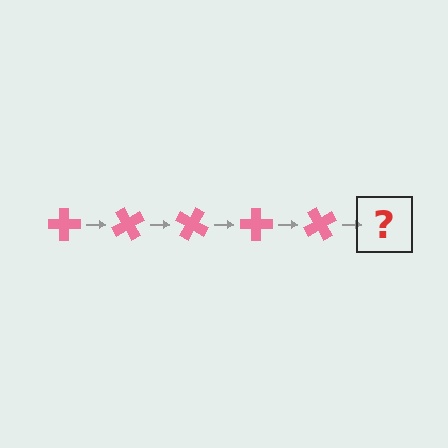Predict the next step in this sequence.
The next step is a pink cross rotated 300 degrees.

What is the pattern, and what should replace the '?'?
The pattern is that the cross rotates 60 degrees each step. The '?' should be a pink cross rotated 300 degrees.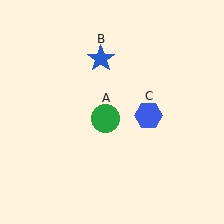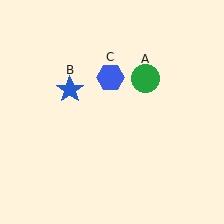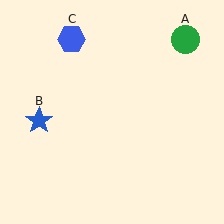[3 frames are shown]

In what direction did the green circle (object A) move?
The green circle (object A) moved up and to the right.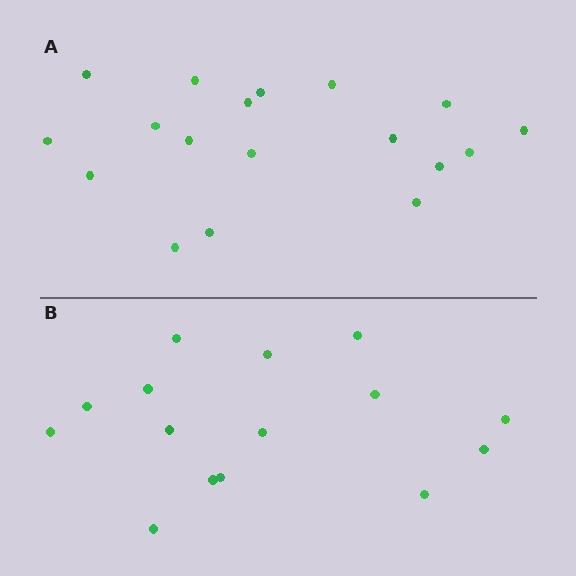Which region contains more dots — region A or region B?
Region A (the top region) has more dots.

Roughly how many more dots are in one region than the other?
Region A has just a few more — roughly 2 or 3 more dots than region B.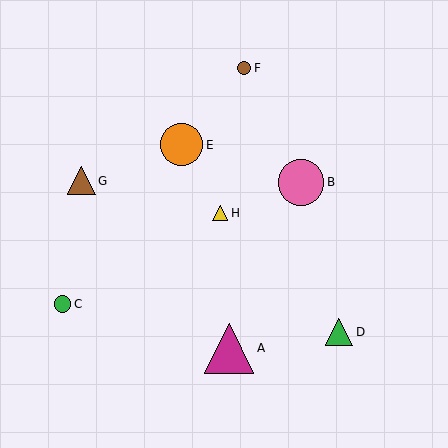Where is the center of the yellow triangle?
The center of the yellow triangle is at (220, 213).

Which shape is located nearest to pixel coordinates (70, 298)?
The green circle (labeled C) at (62, 304) is nearest to that location.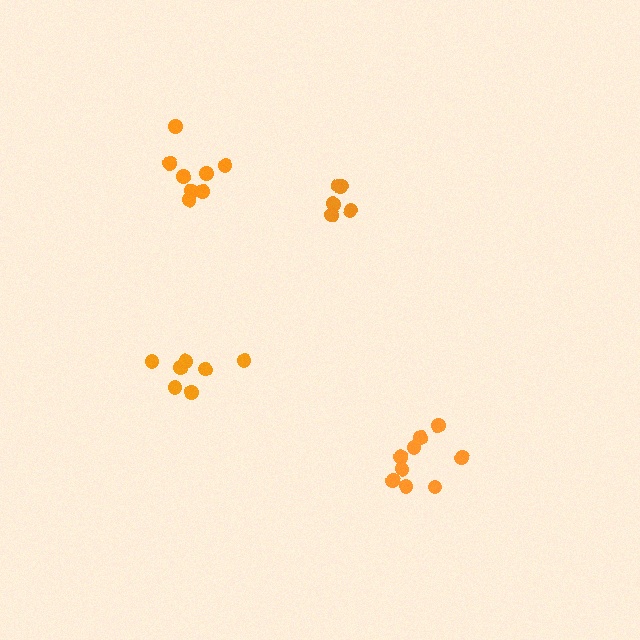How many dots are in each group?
Group 1: 7 dots, Group 2: 9 dots, Group 3: 5 dots, Group 4: 8 dots (29 total).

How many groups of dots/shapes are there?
There are 4 groups.